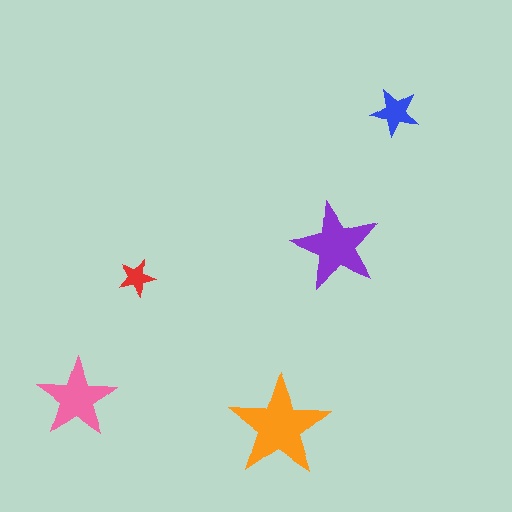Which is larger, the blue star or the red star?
The blue one.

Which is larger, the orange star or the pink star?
The orange one.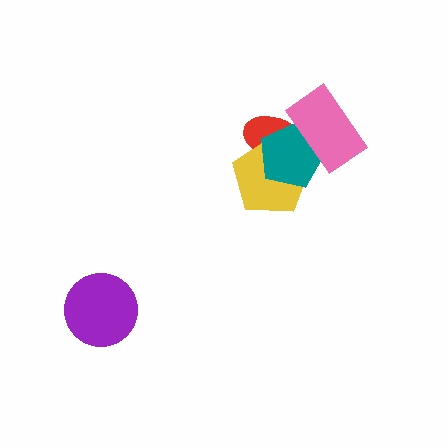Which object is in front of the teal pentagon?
The pink rectangle is in front of the teal pentagon.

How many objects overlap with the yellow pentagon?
2 objects overlap with the yellow pentagon.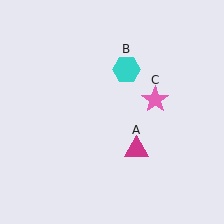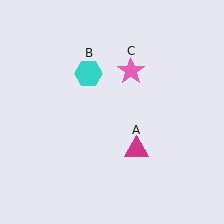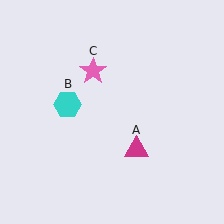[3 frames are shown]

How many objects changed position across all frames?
2 objects changed position: cyan hexagon (object B), pink star (object C).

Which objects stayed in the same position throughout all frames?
Magenta triangle (object A) remained stationary.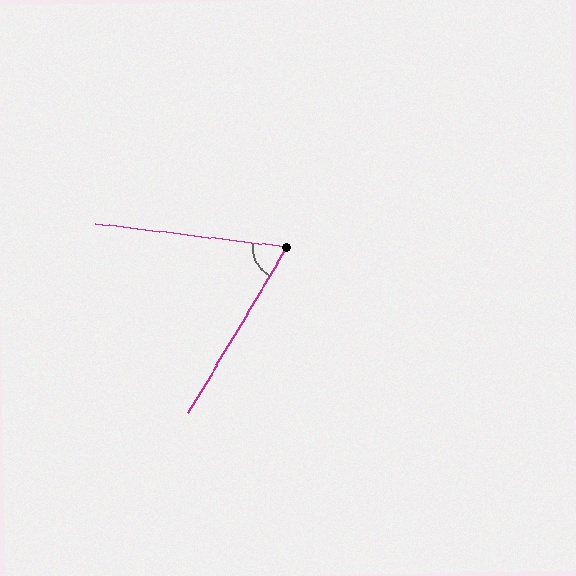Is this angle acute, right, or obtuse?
It is acute.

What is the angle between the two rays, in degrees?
Approximately 66 degrees.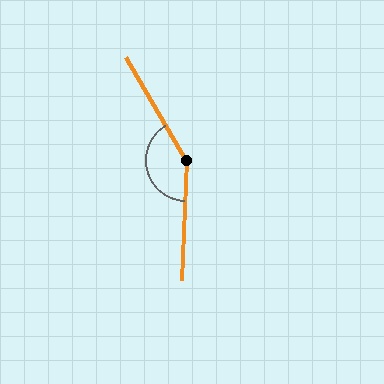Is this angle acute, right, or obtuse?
It is obtuse.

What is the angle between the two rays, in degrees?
Approximately 147 degrees.